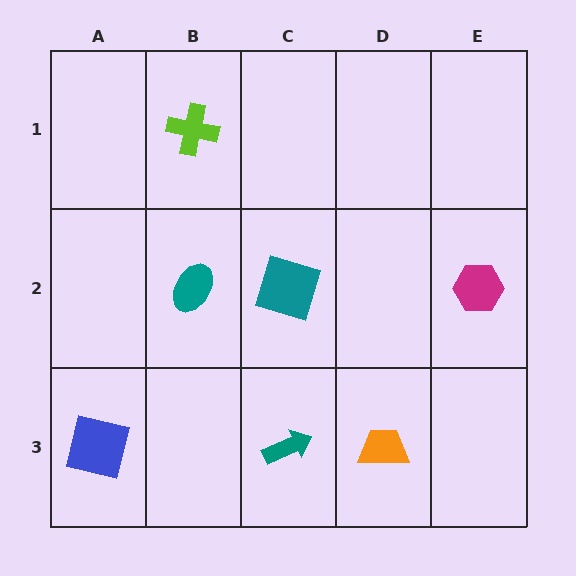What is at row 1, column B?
A lime cross.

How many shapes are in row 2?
3 shapes.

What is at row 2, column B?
A teal ellipse.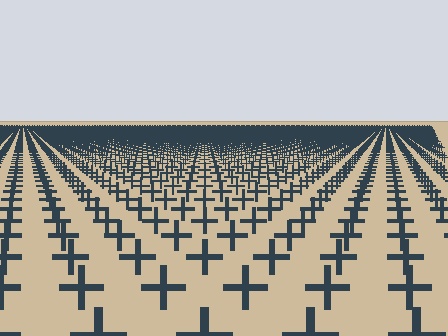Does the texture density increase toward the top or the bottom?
Density increases toward the top.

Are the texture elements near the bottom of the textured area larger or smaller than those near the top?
Larger. Near the bottom, elements are closer to the viewer and appear at a bigger on-screen size.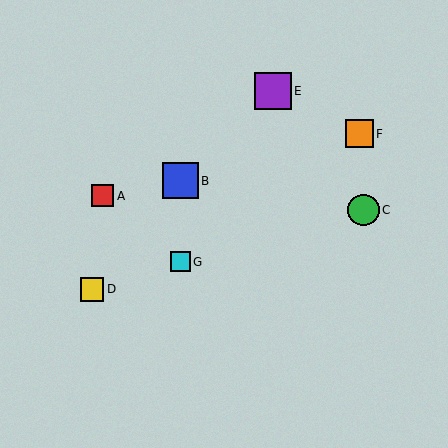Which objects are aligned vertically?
Objects B, G are aligned vertically.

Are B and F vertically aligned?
No, B is at x≈180 and F is at x≈360.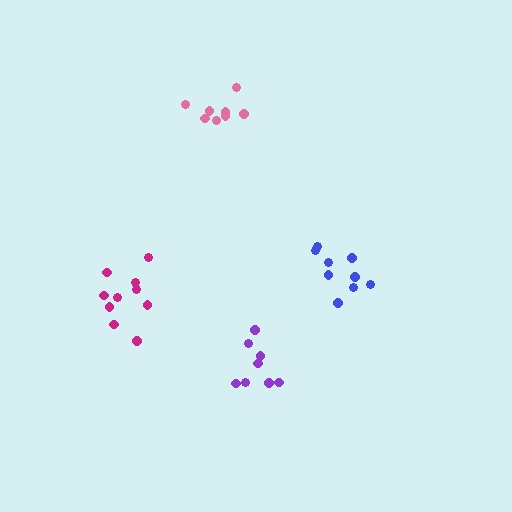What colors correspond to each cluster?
The clusters are colored: blue, magenta, purple, pink.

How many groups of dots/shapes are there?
There are 4 groups.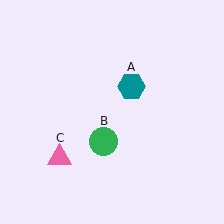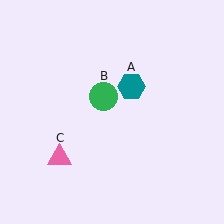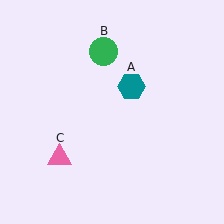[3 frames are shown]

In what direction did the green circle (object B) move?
The green circle (object B) moved up.